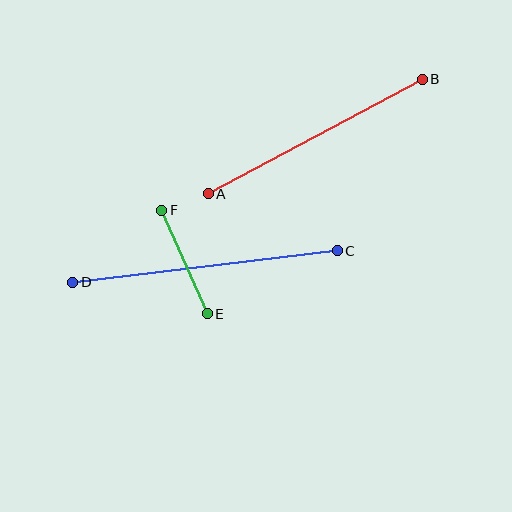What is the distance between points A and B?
The distance is approximately 243 pixels.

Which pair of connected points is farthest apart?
Points C and D are farthest apart.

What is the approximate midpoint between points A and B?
The midpoint is at approximately (315, 137) pixels.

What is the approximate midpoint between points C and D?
The midpoint is at approximately (205, 267) pixels.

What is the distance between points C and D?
The distance is approximately 267 pixels.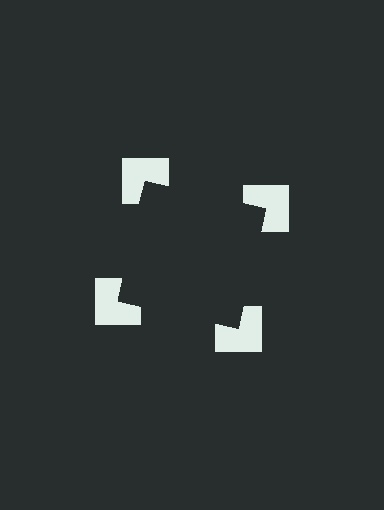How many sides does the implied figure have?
4 sides.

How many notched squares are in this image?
There are 4 — one at each vertex of the illusory square.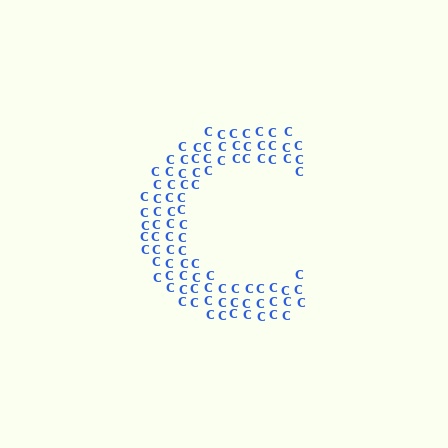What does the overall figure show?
The overall figure shows the letter C.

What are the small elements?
The small elements are letter C's.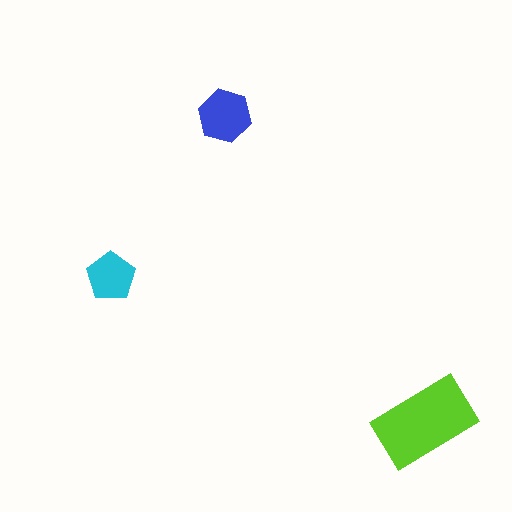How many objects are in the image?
There are 3 objects in the image.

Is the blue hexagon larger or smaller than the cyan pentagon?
Larger.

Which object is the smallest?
The cyan pentagon.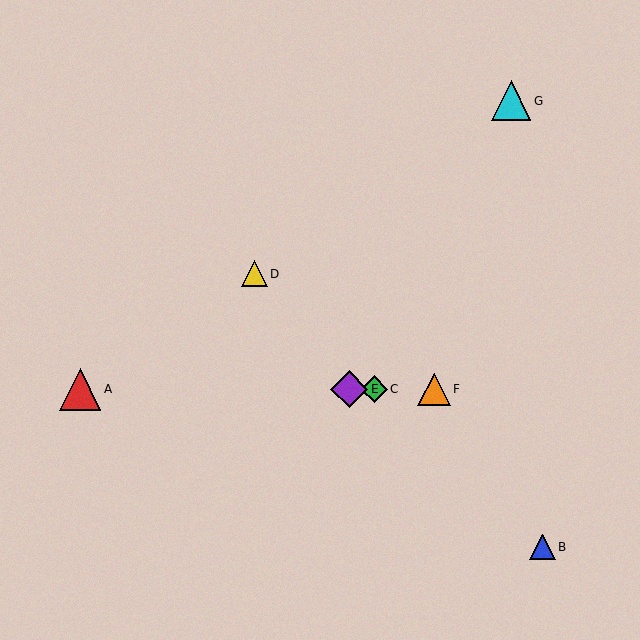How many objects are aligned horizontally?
4 objects (A, C, E, F) are aligned horizontally.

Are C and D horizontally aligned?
No, C is at y≈389 and D is at y≈274.